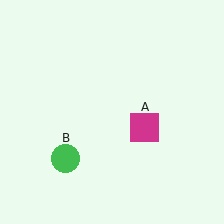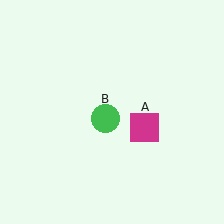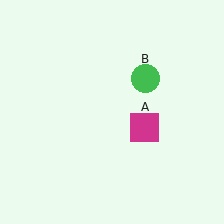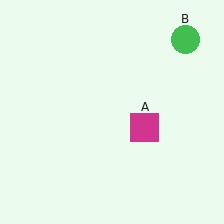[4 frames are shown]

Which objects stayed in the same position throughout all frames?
Magenta square (object A) remained stationary.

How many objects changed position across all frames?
1 object changed position: green circle (object B).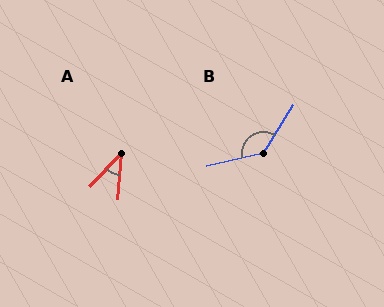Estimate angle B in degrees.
Approximately 134 degrees.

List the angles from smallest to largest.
A (39°), B (134°).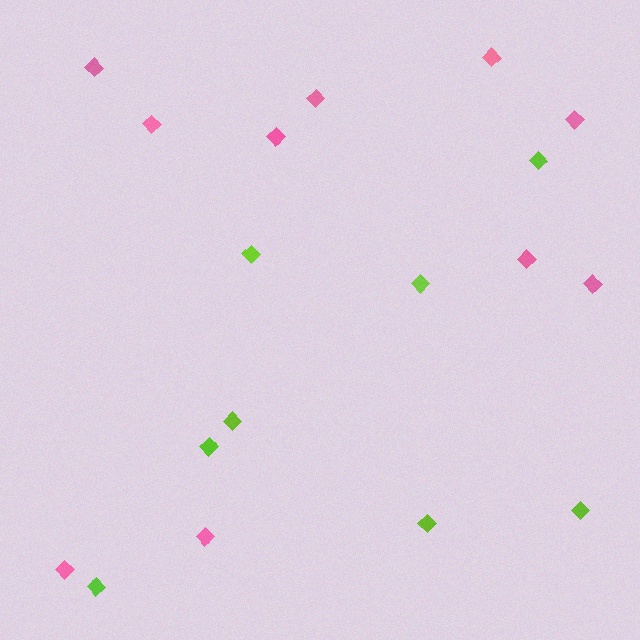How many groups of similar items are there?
There are 2 groups: one group of pink diamonds (10) and one group of lime diamonds (8).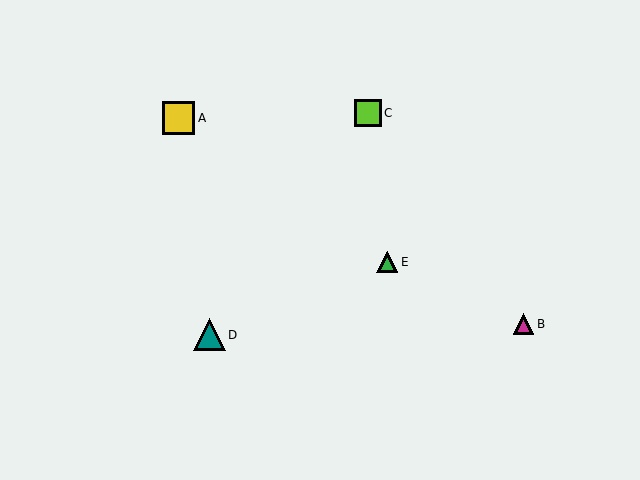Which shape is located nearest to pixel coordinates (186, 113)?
The yellow square (labeled A) at (179, 118) is nearest to that location.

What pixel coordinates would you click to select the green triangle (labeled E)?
Click at (387, 262) to select the green triangle E.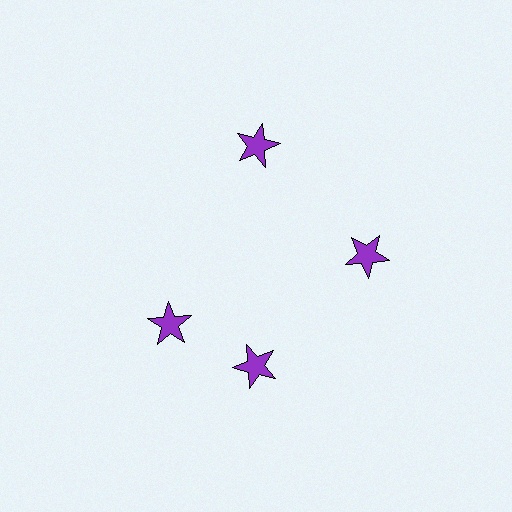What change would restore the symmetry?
The symmetry would be restored by rotating it back into even spacing with its neighbors so that all 4 stars sit at equal angles and equal distance from the center.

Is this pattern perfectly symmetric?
No. The 4 purple stars are arranged in a ring, but one element near the 9 o'clock position is rotated out of alignment along the ring, breaking the 4-fold rotational symmetry.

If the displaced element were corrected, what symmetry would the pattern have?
It would have 4-fold rotational symmetry — the pattern would map onto itself every 90 degrees.